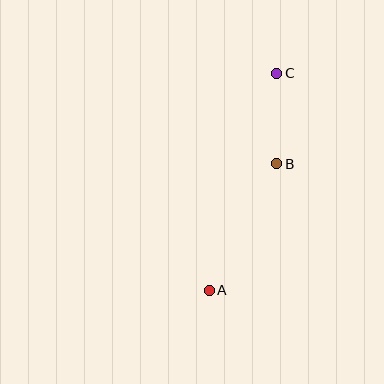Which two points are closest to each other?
Points B and C are closest to each other.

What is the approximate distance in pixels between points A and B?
The distance between A and B is approximately 143 pixels.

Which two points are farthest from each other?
Points A and C are farthest from each other.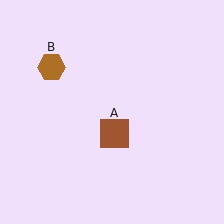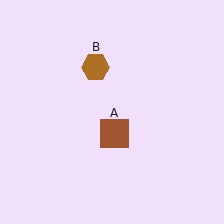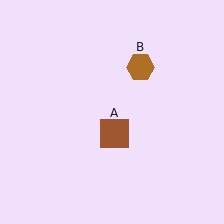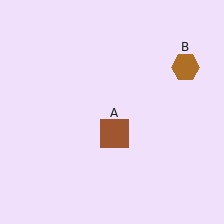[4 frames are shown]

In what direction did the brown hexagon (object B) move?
The brown hexagon (object B) moved right.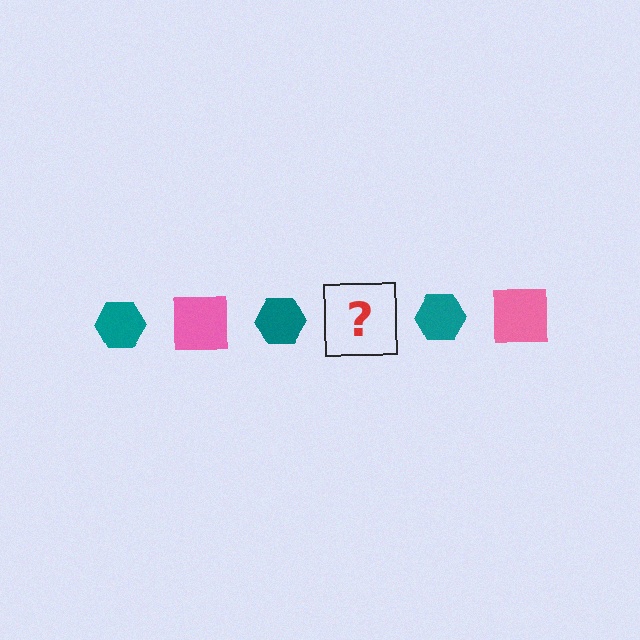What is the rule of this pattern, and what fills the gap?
The rule is that the pattern alternates between teal hexagon and pink square. The gap should be filled with a pink square.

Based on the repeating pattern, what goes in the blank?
The blank should be a pink square.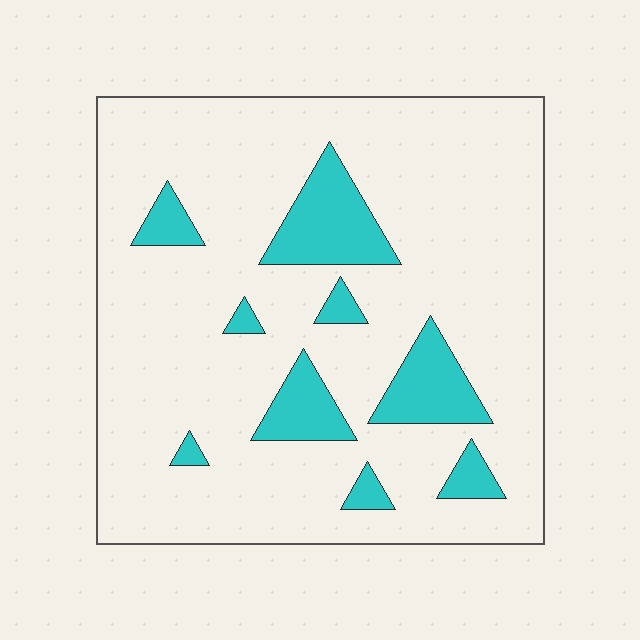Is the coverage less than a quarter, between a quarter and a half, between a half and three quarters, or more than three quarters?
Less than a quarter.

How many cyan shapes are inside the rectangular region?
9.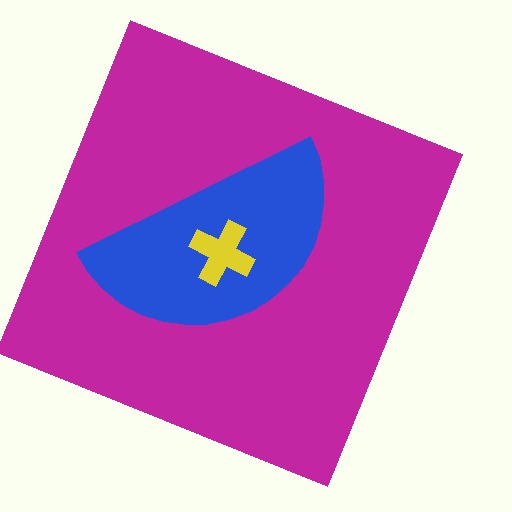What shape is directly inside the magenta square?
The blue semicircle.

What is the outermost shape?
The magenta square.